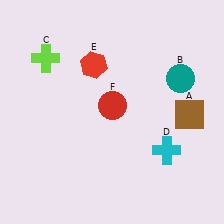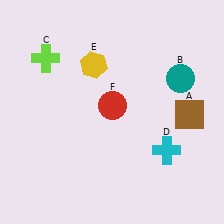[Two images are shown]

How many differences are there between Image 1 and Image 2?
There is 1 difference between the two images.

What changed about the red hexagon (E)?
In Image 1, E is red. In Image 2, it changed to yellow.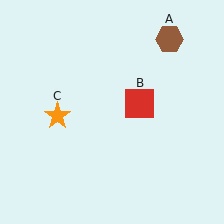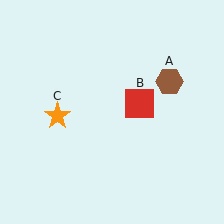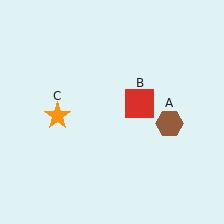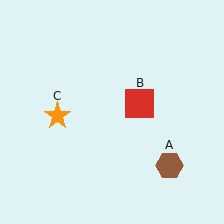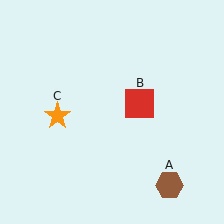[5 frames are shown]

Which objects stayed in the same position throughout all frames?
Red square (object B) and orange star (object C) remained stationary.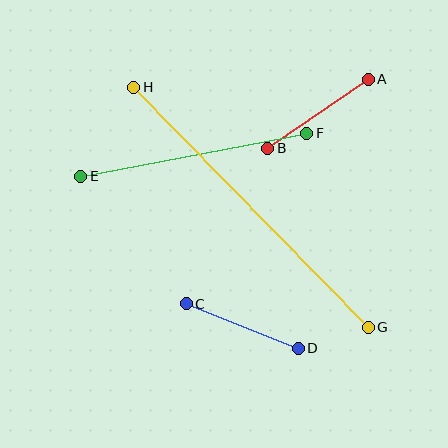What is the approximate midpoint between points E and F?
The midpoint is at approximately (194, 155) pixels.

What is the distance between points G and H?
The distance is approximately 335 pixels.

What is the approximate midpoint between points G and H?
The midpoint is at approximately (251, 207) pixels.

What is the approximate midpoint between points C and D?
The midpoint is at approximately (242, 326) pixels.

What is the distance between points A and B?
The distance is approximately 122 pixels.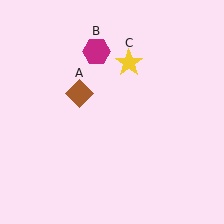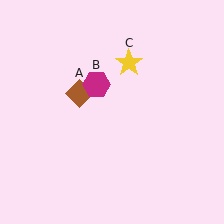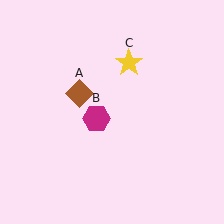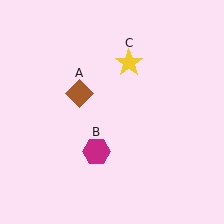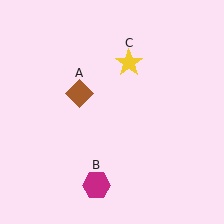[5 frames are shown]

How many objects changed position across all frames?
1 object changed position: magenta hexagon (object B).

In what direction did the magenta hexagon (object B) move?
The magenta hexagon (object B) moved down.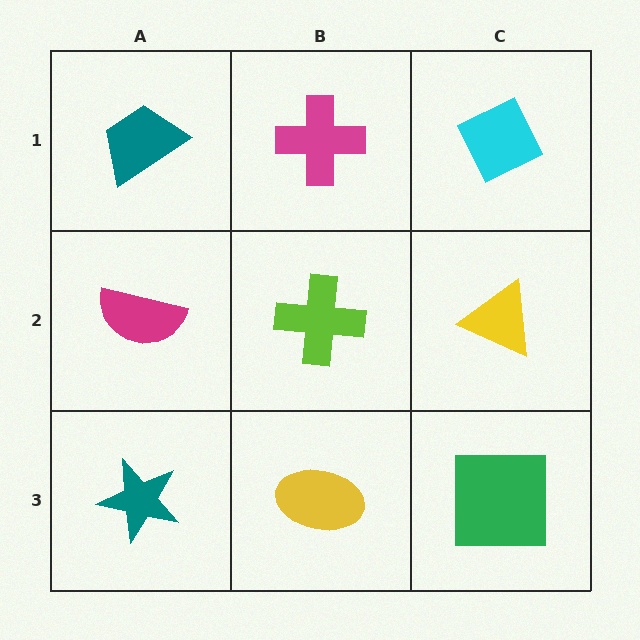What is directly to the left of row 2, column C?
A lime cross.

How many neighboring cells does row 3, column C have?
2.